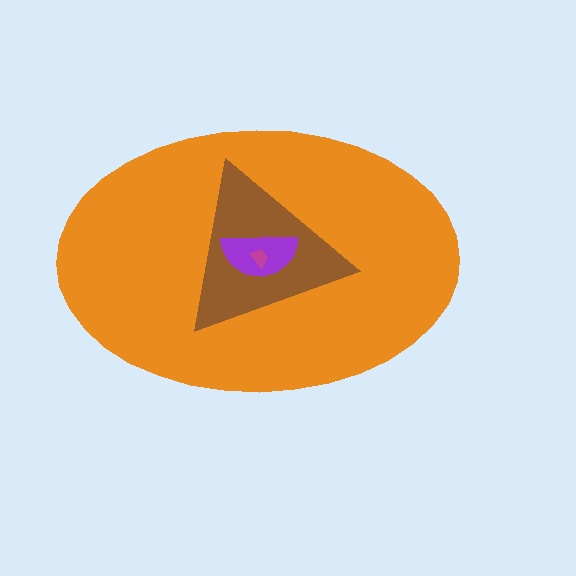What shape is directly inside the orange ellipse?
The brown triangle.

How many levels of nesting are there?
4.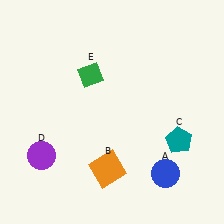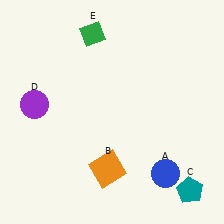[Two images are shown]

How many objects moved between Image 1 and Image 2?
3 objects moved between the two images.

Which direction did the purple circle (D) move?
The purple circle (D) moved up.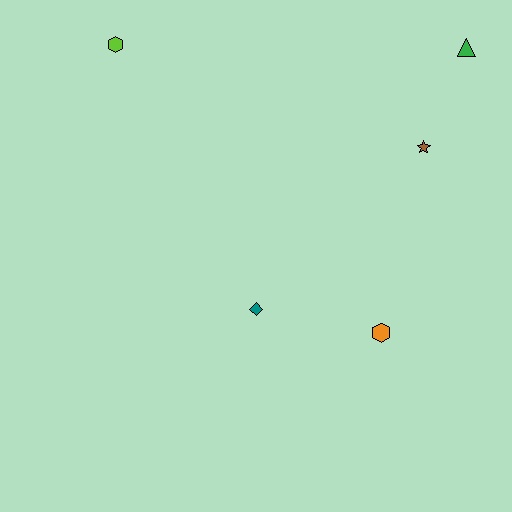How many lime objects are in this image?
There is 1 lime object.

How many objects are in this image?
There are 5 objects.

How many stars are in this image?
There is 1 star.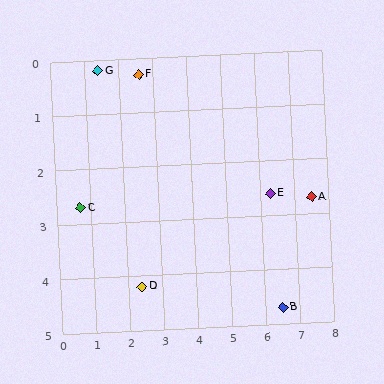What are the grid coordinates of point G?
Point G is at approximately (1.4, 0.2).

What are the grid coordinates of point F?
Point F is at approximately (2.6, 0.3).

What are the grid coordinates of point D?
Point D is at approximately (2.4, 4.2).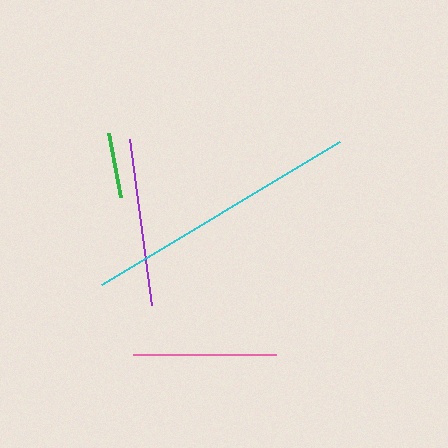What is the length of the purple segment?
The purple segment is approximately 167 pixels long.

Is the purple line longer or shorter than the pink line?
The purple line is longer than the pink line.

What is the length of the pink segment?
The pink segment is approximately 143 pixels long.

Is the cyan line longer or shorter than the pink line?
The cyan line is longer than the pink line.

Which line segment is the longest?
The cyan line is the longest at approximately 278 pixels.